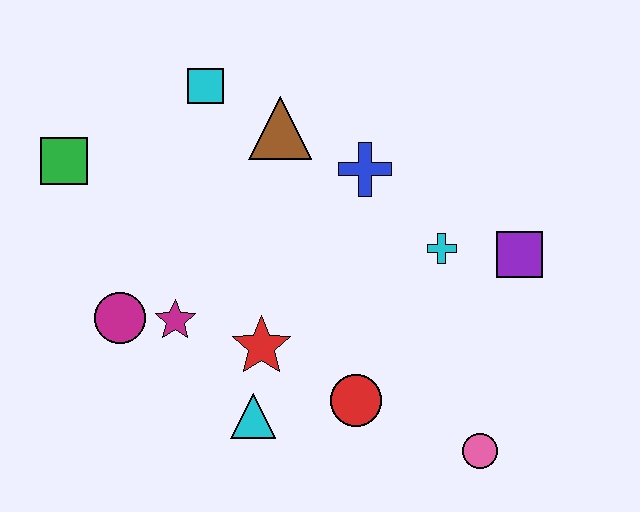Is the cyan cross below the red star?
No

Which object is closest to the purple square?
The cyan cross is closest to the purple square.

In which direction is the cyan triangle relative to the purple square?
The cyan triangle is to the left of the purple square.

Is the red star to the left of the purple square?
Yes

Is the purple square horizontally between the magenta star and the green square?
No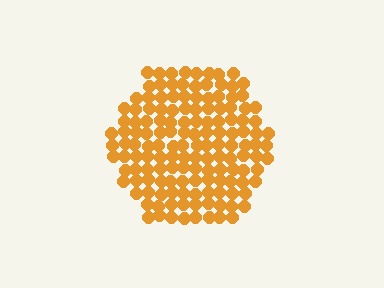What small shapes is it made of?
It is made of small circles.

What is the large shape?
The large shape is a hexagon.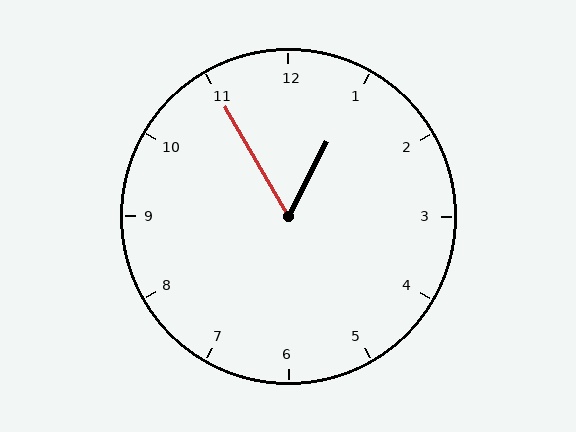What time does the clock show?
12:55.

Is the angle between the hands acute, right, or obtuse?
It is acute.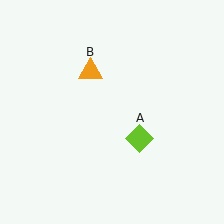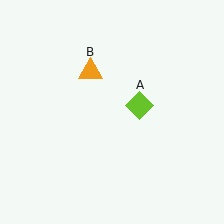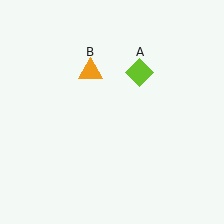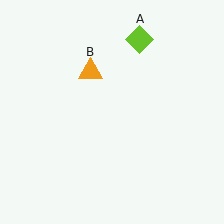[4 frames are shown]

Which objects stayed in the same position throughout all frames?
Orange triangle (object B) remained stationary.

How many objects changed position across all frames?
1 object changed position: lime diamond (object A).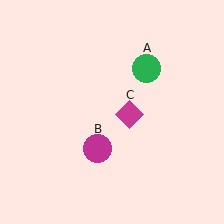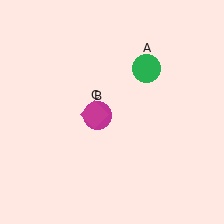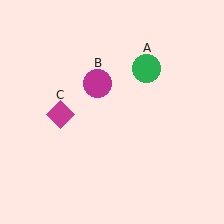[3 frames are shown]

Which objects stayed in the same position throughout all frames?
Green circle (object A) remained stationary.